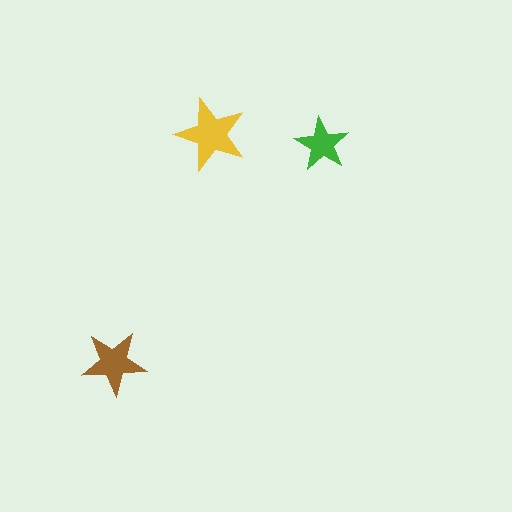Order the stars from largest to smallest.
the yellow one, the brown one, the green one.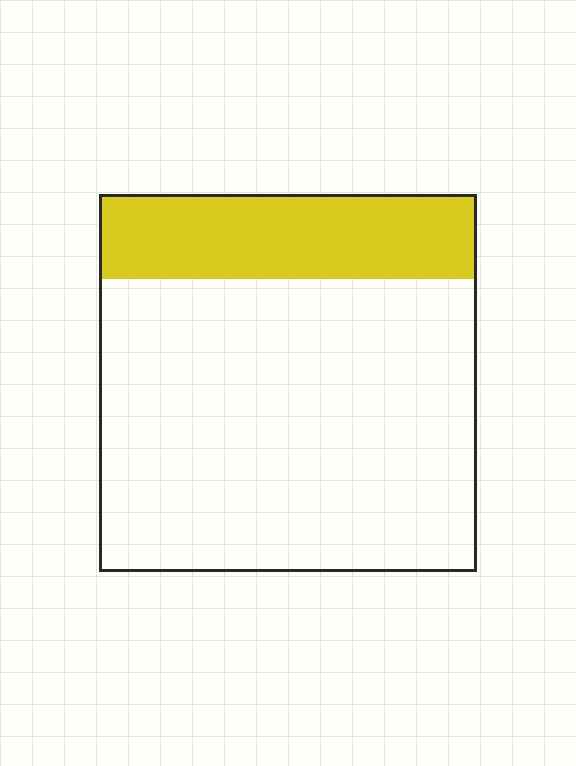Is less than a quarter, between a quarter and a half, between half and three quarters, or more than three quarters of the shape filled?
Less than a quarter.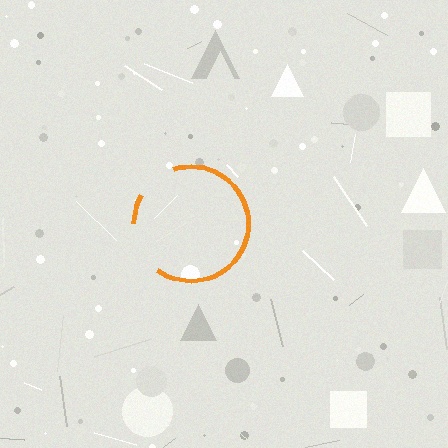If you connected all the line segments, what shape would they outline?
They would outline a circle.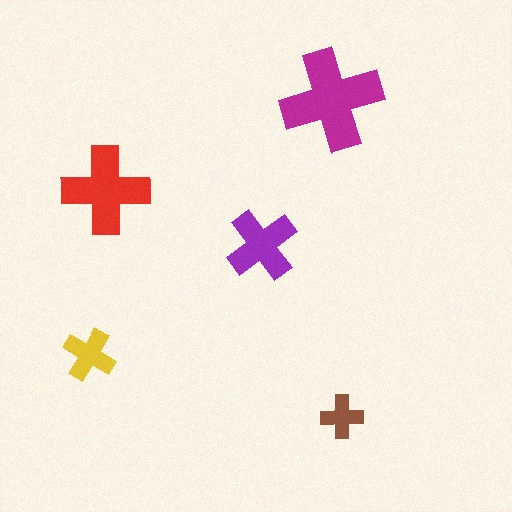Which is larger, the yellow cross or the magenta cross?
The magenta one.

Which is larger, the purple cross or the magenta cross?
The magenta one.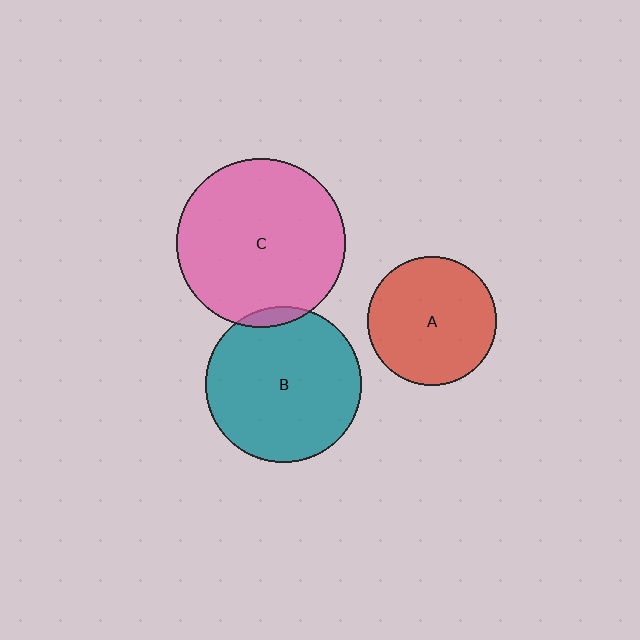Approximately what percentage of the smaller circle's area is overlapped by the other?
Approximately 5%.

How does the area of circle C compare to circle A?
Approximately 1.7 times.